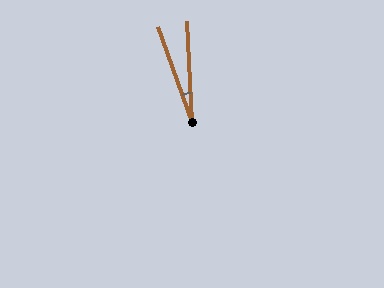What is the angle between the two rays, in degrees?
Approximately 17 degrees.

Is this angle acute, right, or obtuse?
It is acute.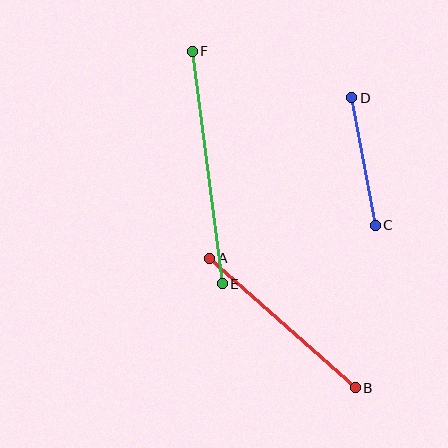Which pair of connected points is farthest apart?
Points E and F are farthest apart.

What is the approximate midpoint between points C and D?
The midpoint is at approximately (363, 162) pixels.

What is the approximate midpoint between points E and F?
The midpoint is at approximately (207, 167) pixels.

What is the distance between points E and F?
The distance is approximately 235 pixels.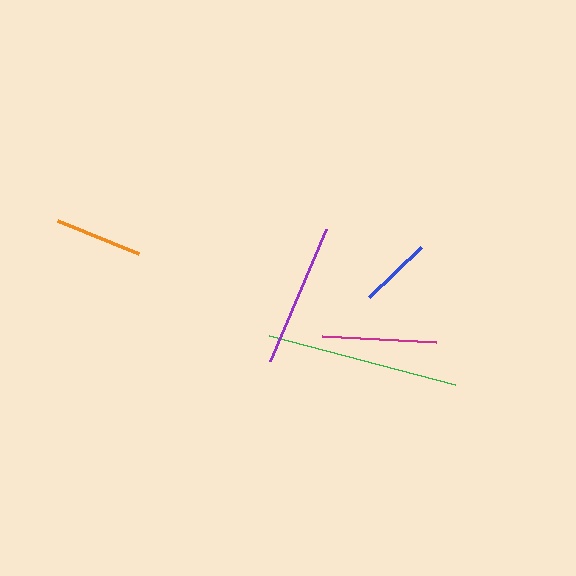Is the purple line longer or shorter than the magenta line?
The purple line is longer than the magenta line.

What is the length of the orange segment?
The orange segment is approximately 88 pixels long.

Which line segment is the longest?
The green line is the longest at approximately 192 pixels.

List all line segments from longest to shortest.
From longest to shortest: green, purple, magenta, orange, blue.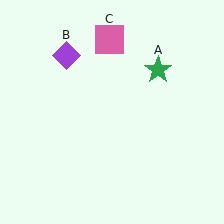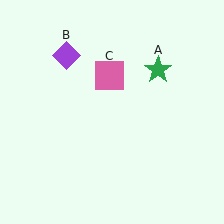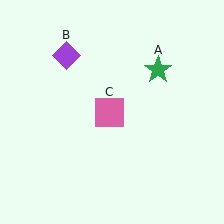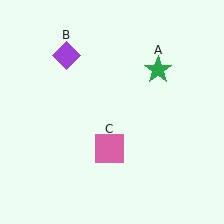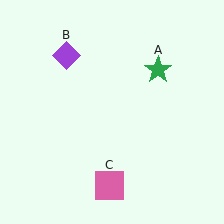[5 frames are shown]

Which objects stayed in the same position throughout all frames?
Green star (object A) and purple diamond (object B) remained stationary.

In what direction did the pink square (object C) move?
The pink square (object C) moved down.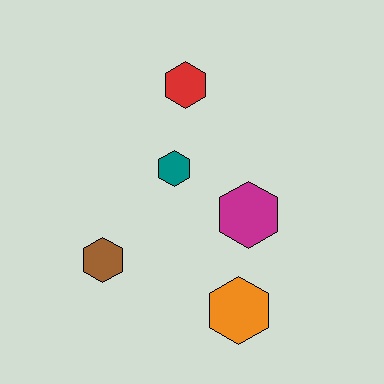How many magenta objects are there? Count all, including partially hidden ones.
There is 1 magenta object.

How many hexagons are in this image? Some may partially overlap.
There are 5 hexagons.